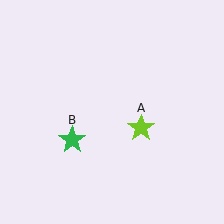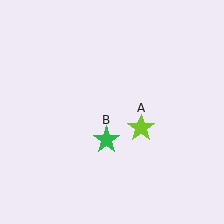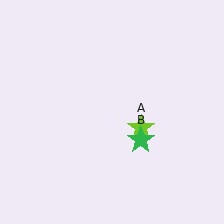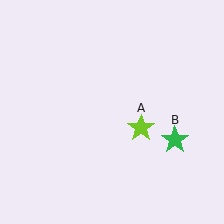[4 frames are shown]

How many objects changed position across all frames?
1 object changed position: green star (object B).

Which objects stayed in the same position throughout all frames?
Lime star (object A) remained stationary.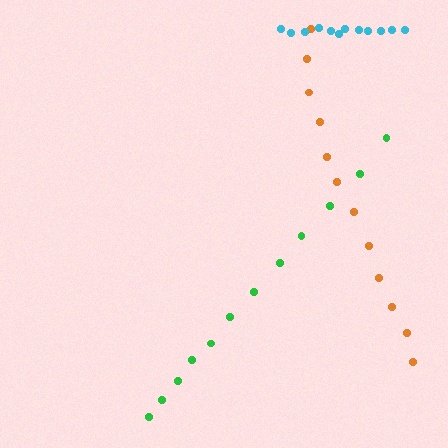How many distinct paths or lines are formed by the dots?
There are 3 distinct paths.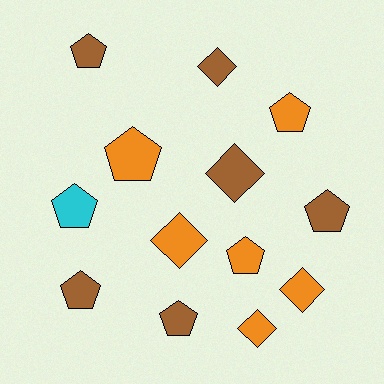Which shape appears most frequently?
Pentagon, with 8 objects.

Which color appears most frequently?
Brown, with 6 objects.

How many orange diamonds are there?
There are 3 orange diamonds.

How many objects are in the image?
There are 13 objects.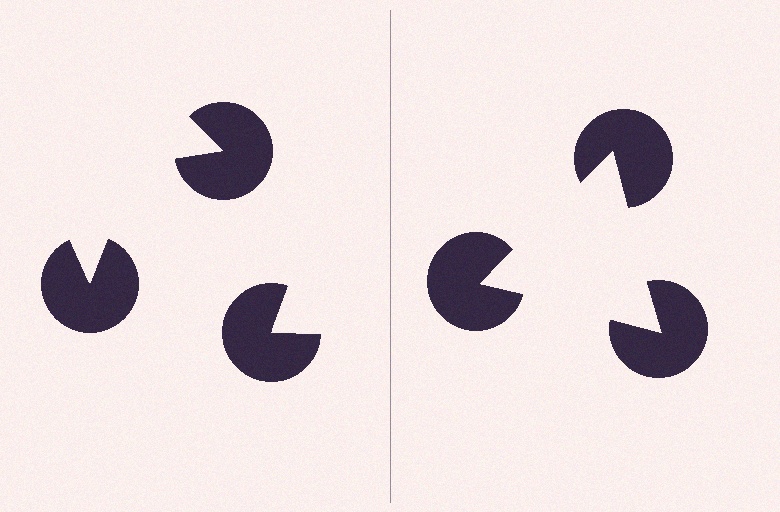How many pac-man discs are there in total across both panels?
6 — 3 on each side.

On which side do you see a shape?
An illusory triangle appears on the right side. On the left side the wedge cuts are rotated, so no coherent shape forms.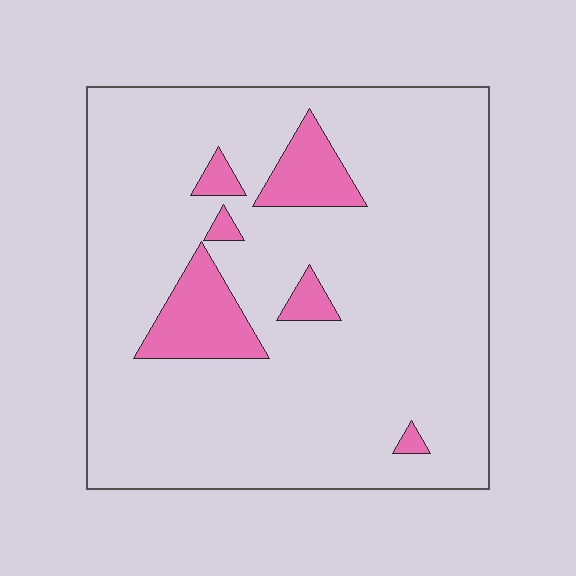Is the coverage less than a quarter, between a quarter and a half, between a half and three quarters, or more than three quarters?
Less than a quarter.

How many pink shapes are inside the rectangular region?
6.